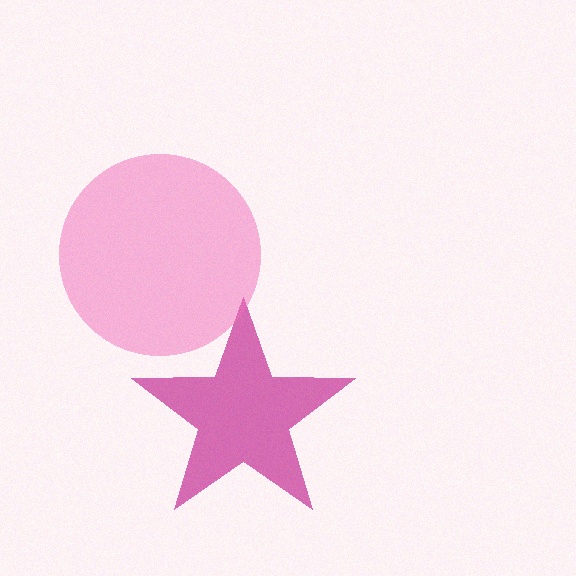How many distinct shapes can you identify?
There are 2 distinct shapes: a magenta star, a pink circle.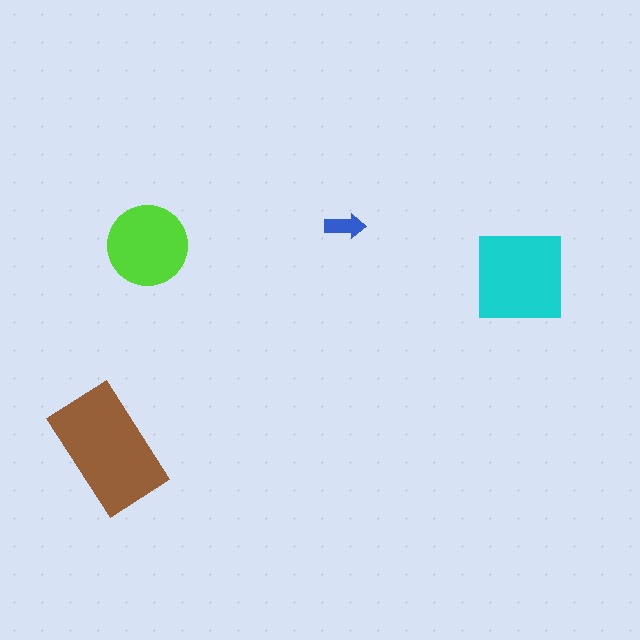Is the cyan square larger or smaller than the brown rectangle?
Smaller.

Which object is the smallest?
The blue arrow.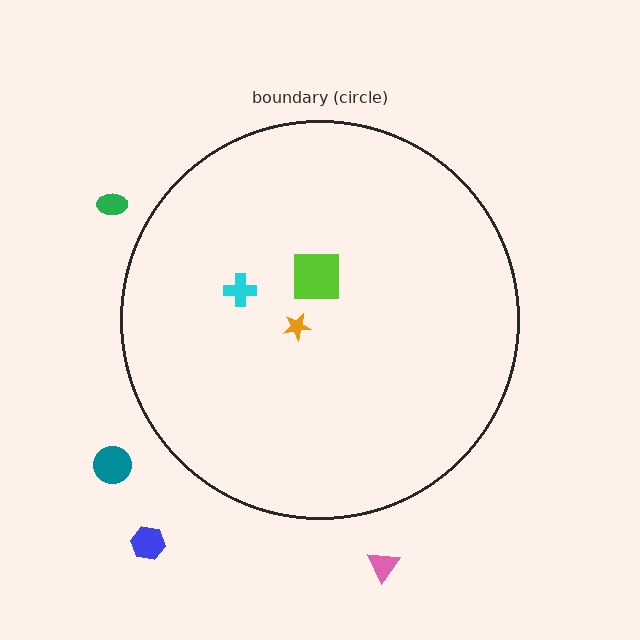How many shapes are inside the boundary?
3 inside, 4 outside.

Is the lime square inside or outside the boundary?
Inside.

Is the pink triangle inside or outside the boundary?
Outside.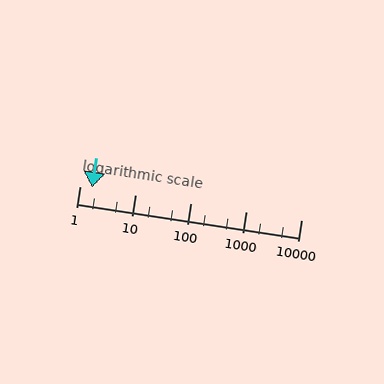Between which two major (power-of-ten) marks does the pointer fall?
The pointer is between 1 and 10.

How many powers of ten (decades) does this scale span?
The scale spans 4 decades, from 1 to 10000.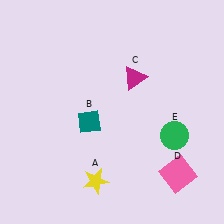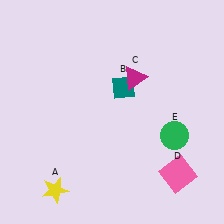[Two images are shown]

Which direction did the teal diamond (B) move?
The teal diamond (B) moved up.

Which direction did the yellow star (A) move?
The yellow star (A) moved left.